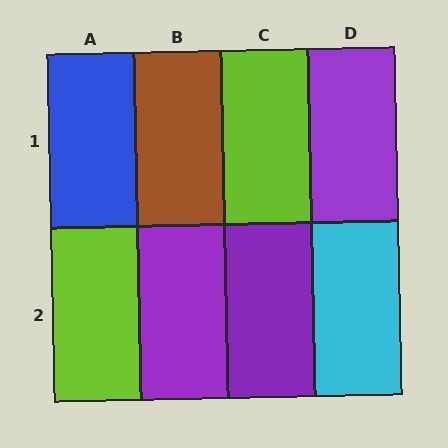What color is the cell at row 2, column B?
Purple.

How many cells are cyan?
1 cell is cyan.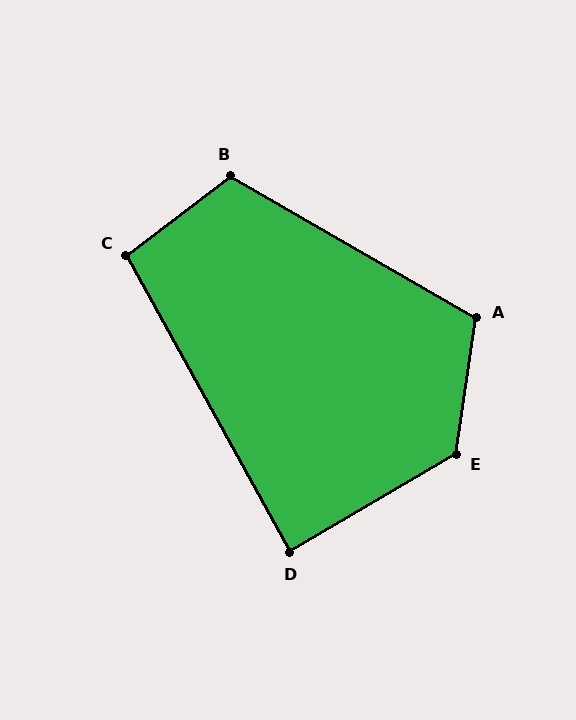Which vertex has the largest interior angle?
E, at approximately 129 degrees.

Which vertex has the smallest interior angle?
D, at approximately 88 degrees.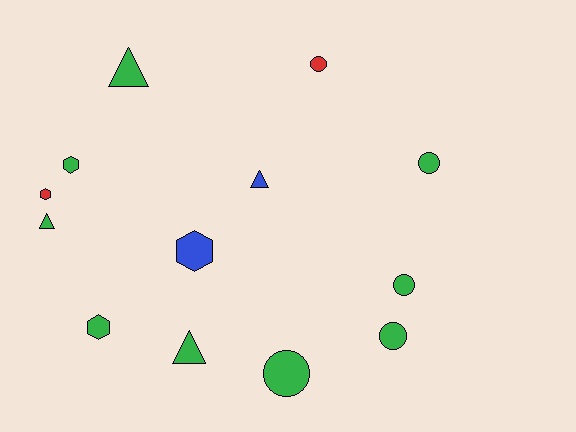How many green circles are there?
There are 4 green circles.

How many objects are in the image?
There are 13 objects.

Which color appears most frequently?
Green, with 9 objects.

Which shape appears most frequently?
Circle, with 5 objects.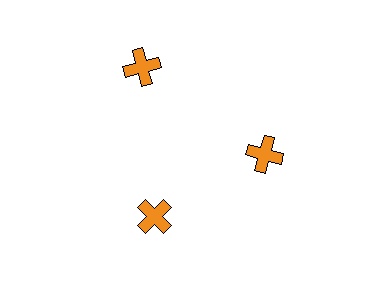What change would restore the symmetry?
The symmetry would be restored by moving it inward, back onto the ring so that all 3 crosses sit at equal angles and equal distance from the center.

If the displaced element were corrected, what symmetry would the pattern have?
It would have 3-fold rotational symmetry — the pattern would map onto itself every 120 degrees.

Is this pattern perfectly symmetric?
No. The 3 orange crosses are arranged in a ring, but one element near the 11 o'clock position is pushed outward from the center, breaking the 3-fold rotational symmetry.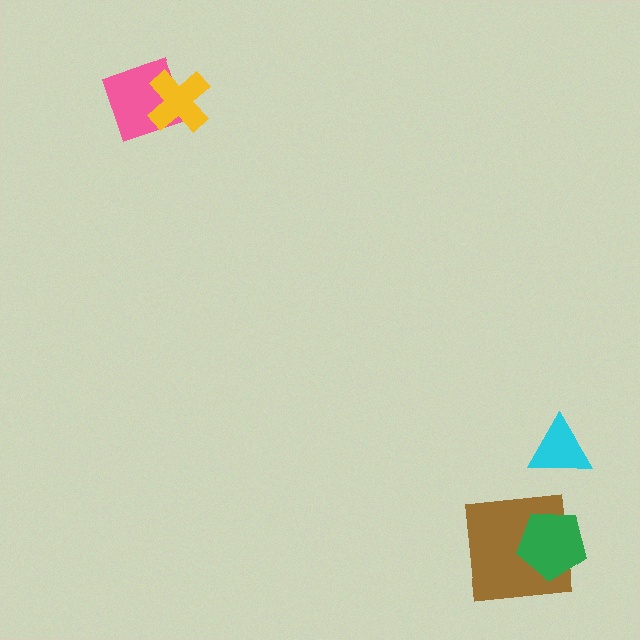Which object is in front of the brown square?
The green pentagon is in front of the brown square.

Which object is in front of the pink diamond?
The yellow cross is in front of the pink diamond.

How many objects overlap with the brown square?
1 object overlaps with the brown square.